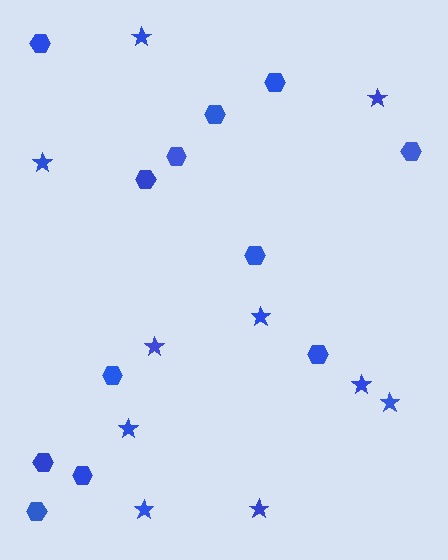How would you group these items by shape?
There are 2 groups: one group of hexagons (12) and one group of stars (10).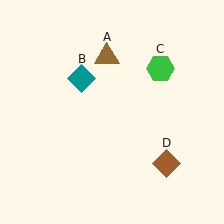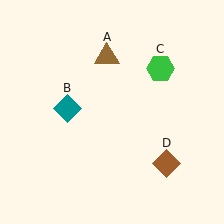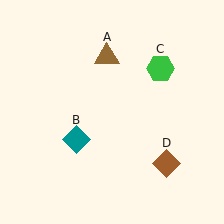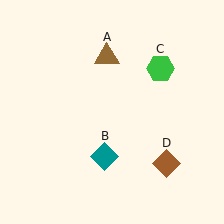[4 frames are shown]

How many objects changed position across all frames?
1 object changed position: teal diamond (object B).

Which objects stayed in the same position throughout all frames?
Brown triangle (object A) and green hexagon (object C) and brown diamond (object D) remained stationary.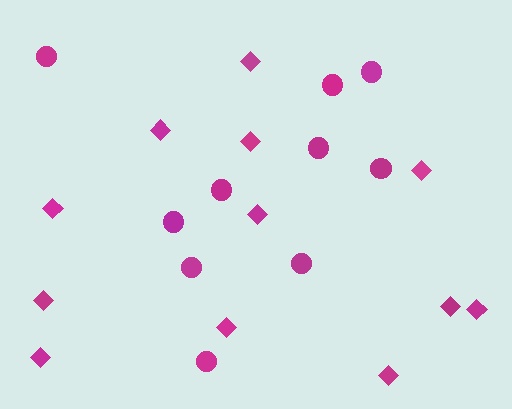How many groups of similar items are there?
There are 2 groups: one group of diamonds (12) and one group of circles (10).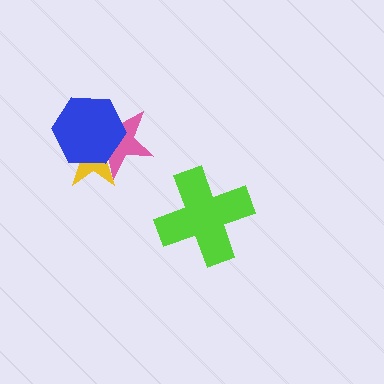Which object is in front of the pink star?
The blue hexagon is in front of the pink star.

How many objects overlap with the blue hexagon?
2 objects overlap with the blue hexagon.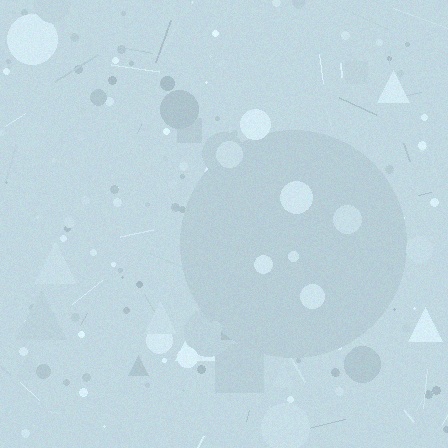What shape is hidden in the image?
A circle is hidden in the image.